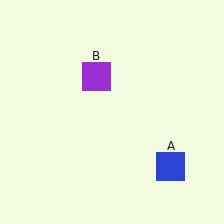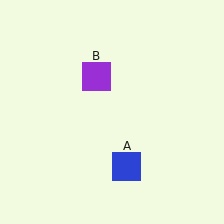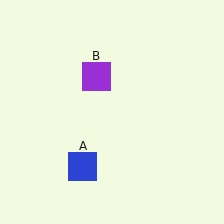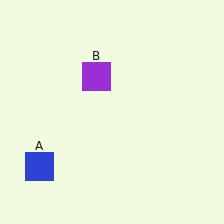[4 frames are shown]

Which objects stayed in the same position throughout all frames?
Purple square (object B) remained stationary.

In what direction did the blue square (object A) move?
The blue square (object A) moved left.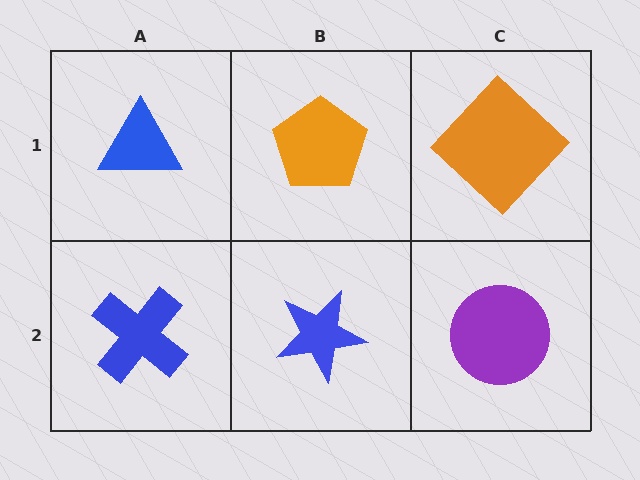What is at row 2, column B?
A blue star.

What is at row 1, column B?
An orange pentagon.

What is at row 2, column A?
A blue cross.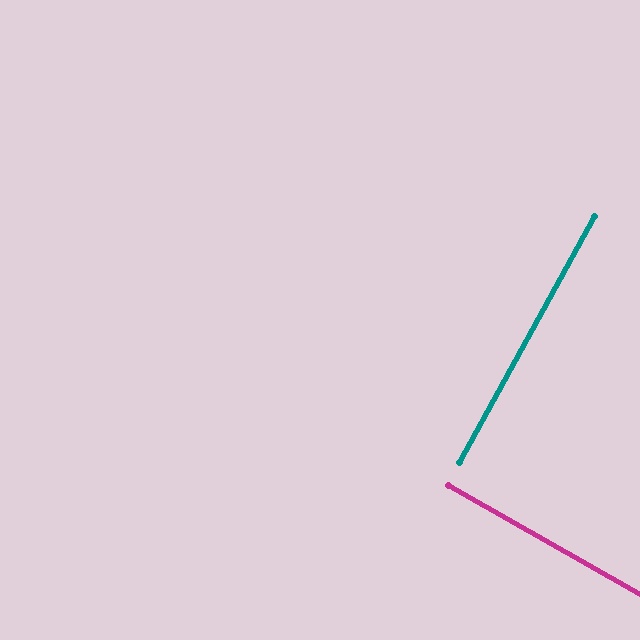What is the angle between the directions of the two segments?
Approximately 89 degrees.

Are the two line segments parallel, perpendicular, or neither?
Perpendicular — they meet at approximately 89°.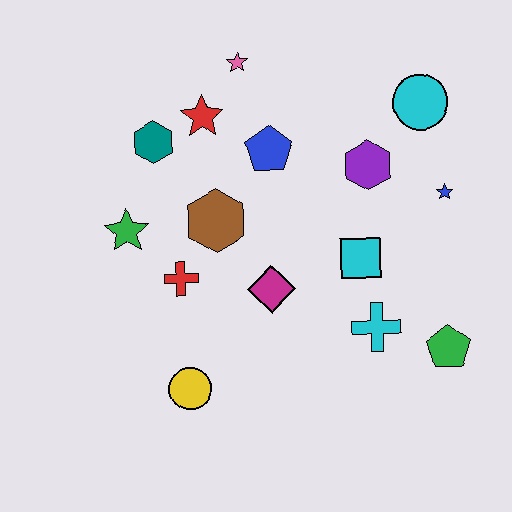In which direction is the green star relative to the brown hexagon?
The green star is to the left of the brown hexagon.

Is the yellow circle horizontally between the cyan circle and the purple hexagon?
No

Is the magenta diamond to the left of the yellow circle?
No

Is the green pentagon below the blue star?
Yes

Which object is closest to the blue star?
The purple hexagon is closest to the blue star.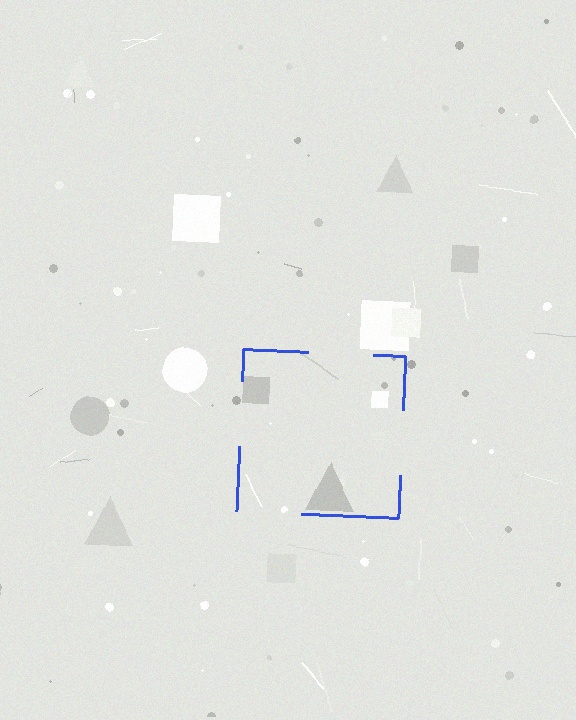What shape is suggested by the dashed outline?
The dashed outline suggests a square.